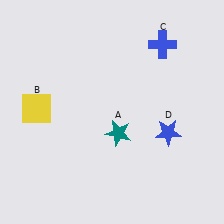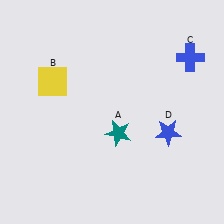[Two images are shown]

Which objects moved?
The objects that moved are: the yellow square (B), the blue cross (C).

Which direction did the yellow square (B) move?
The yellow square (B) moved up.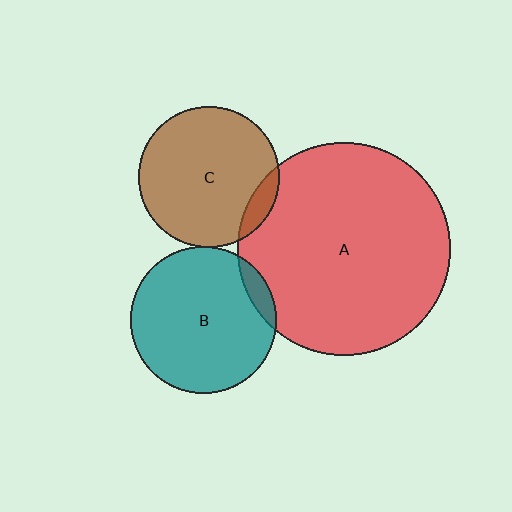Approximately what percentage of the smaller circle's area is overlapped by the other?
Approximately 10%.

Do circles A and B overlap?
Yes.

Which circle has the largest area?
Circle A (red).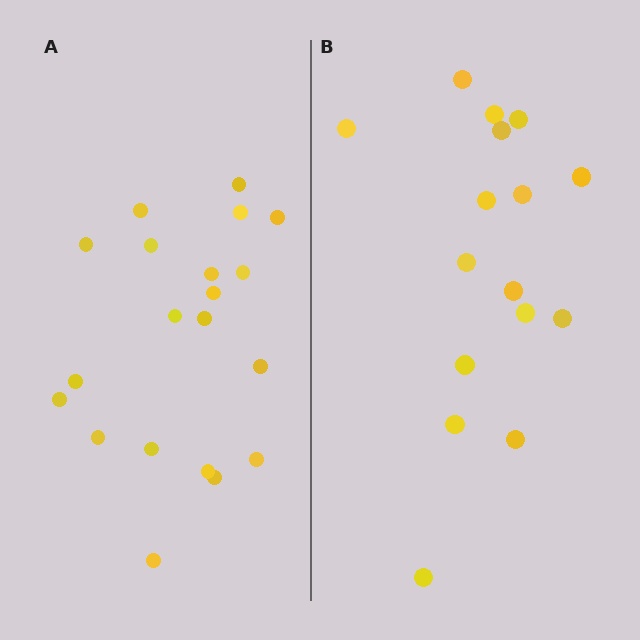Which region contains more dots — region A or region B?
Region A (the left region) has more dots.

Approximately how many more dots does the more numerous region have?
Region A has about 4 more dots than region B.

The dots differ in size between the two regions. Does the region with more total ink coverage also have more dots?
No. Region B has more total ink coverage because its dots are larger, but region A actually contains more individual dots. Total area can be misleading — the number of items is what matters here.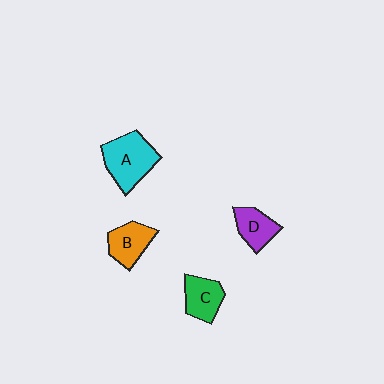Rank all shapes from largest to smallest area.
From largest to smallest: A (cyan), B (orange), C (green), D (purple).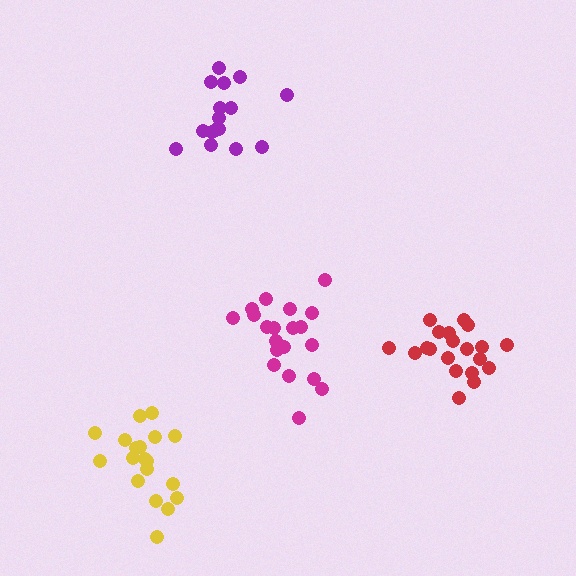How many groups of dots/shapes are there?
There are 4 groups.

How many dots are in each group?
Group 1: 19 dots, Group 2: 20 dots, Group 3: 20 dots, Group 4: 17 dots (76 total).